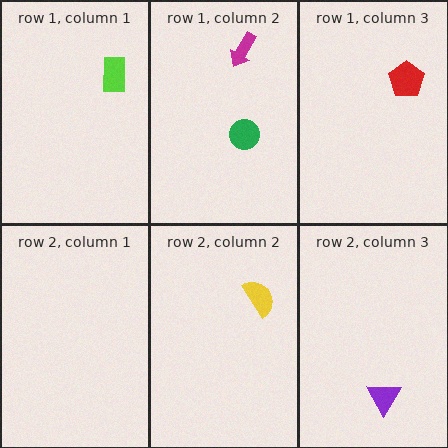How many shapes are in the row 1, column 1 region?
1.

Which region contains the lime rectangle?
The row 1, column 1 region.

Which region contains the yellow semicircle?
The row 2, column 2 region.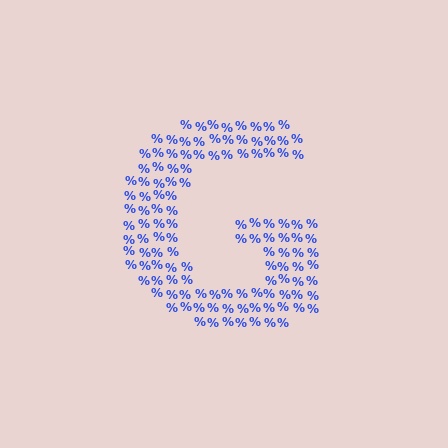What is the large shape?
The large shape is the letter G.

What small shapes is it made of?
It is made of small percent signs.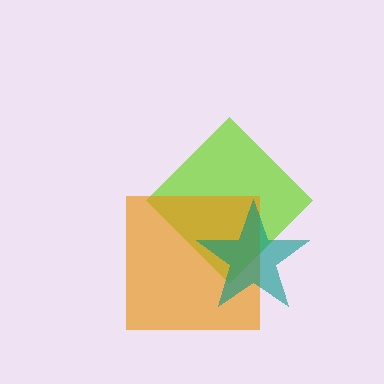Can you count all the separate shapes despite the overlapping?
Yes, there are 3 separate shapes.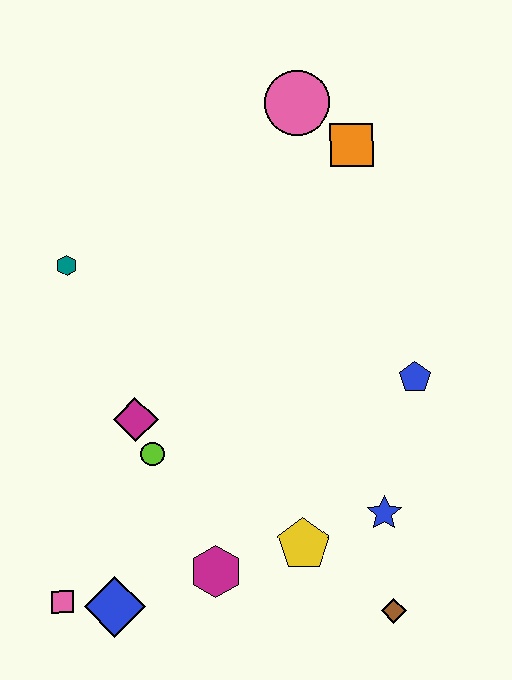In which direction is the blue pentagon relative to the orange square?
The blue pentagon is below the orange square.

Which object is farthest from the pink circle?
The pink square is farthest from the pink circle.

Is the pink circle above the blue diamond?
Yes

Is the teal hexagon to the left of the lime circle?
Yes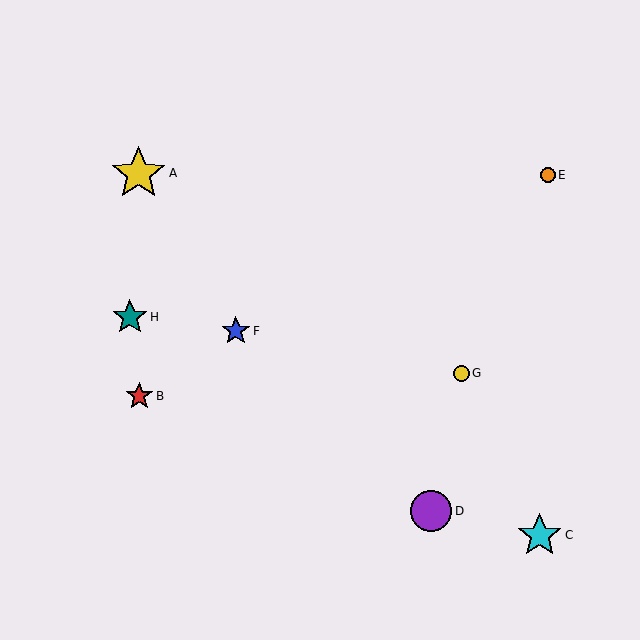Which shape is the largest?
The yellow star (labeled A) is the largest.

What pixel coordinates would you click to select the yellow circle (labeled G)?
Click at (461, 373) to select the yellow circle G.